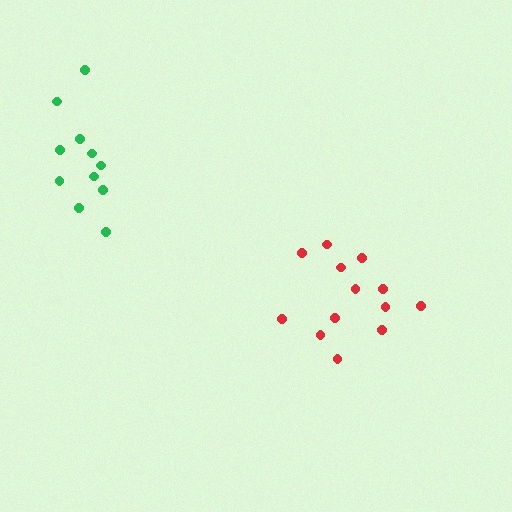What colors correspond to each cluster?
The clusters are colored: red, green.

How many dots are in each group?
Group 1: 13 dots, Group 2: 11 dots (24 total).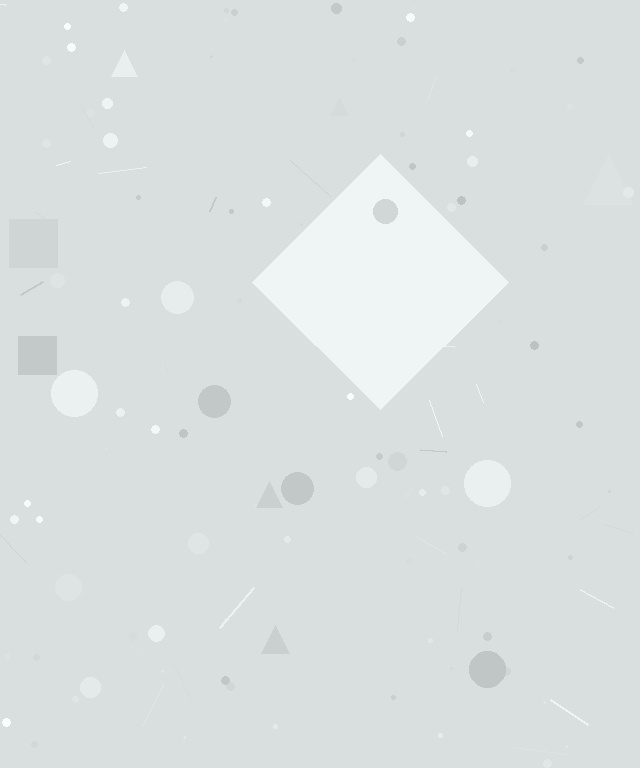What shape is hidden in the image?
A diamond is hidden in the image.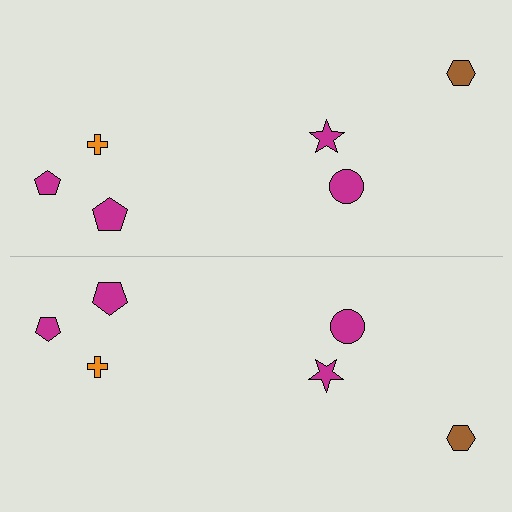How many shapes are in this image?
There are 12 shapes in this image.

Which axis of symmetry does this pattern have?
The pattern has a horizontal axis of symmetry running through the center of the image.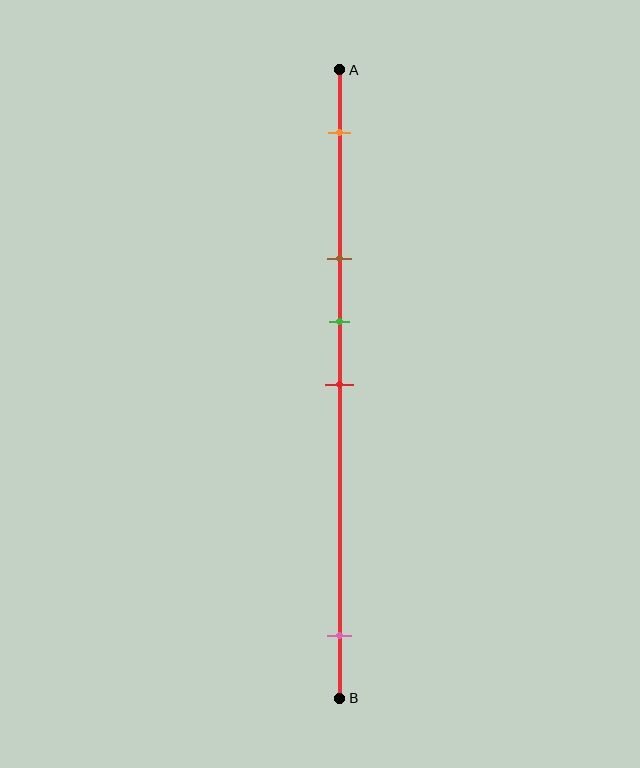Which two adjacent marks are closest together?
The green and red marks are the closest adjacent pair.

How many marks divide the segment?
There are 5 marks dividing the segment.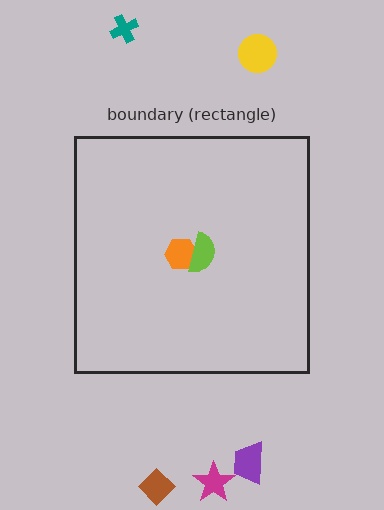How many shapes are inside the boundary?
2 inside, 5 outside.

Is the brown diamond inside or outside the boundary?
Outside.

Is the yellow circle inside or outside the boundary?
Outside.